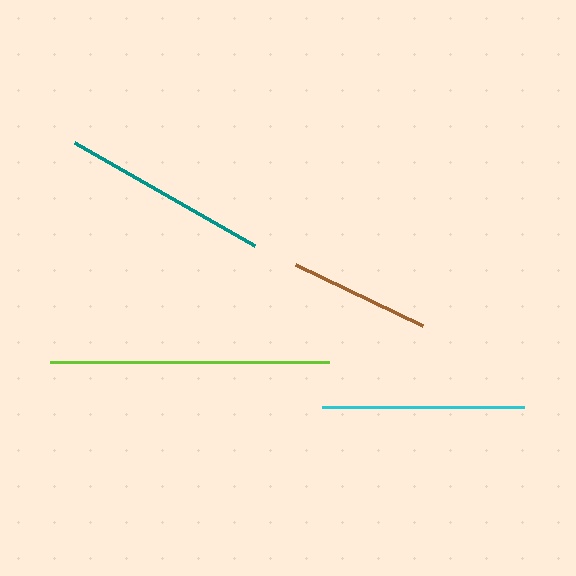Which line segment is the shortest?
The brown line is the shortest at approximately 141 pixels.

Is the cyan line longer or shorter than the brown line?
The cyan line is longer than the brown line.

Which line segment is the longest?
The lime line is the longest at approximately 279 pixels.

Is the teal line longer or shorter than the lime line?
The lime line is longer than the teal line.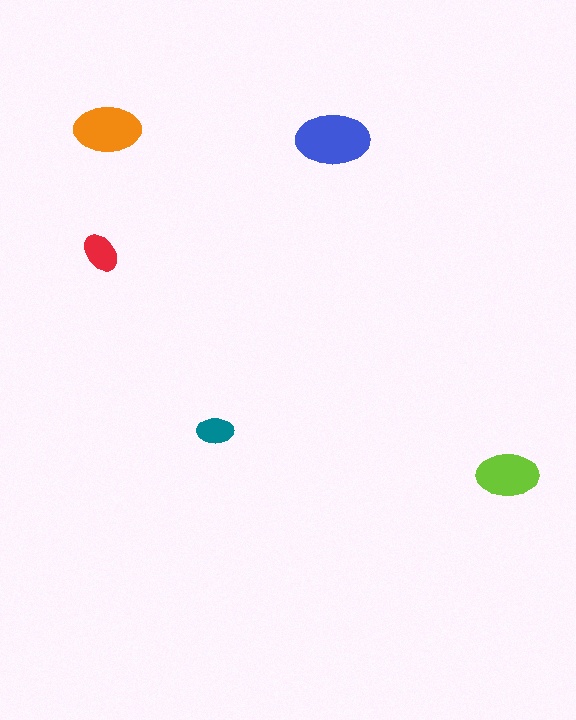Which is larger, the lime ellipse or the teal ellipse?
The lime one.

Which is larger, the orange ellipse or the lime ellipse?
The orange one.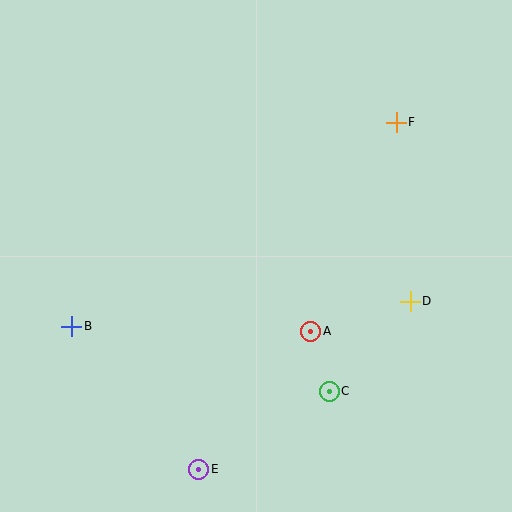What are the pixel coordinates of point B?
Point B is at (72, 326).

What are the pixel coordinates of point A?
Point A is at (311, 331).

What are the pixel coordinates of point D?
Point D is at (410, 301).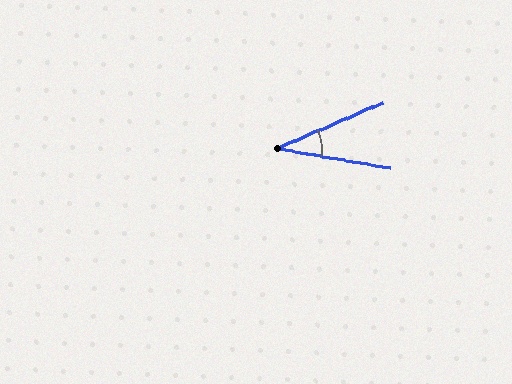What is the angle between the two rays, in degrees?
Approximately 33 degrees.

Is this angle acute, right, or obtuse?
It is acute.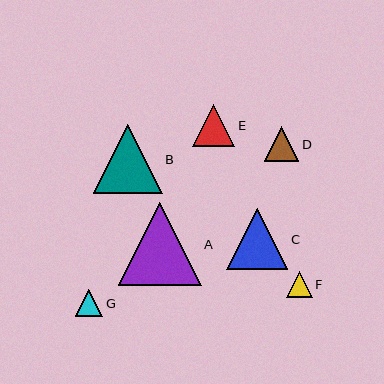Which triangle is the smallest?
Triangle F is the smallest with a size of approximately 26 pixels.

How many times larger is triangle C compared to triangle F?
Triangle C is approximately 2.4 times the size of triangle F.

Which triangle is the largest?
Triangle A is the largest with a size of approximately 83 pixels.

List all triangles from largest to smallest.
From largest to smallest: A, B, C, E, D, G, F.